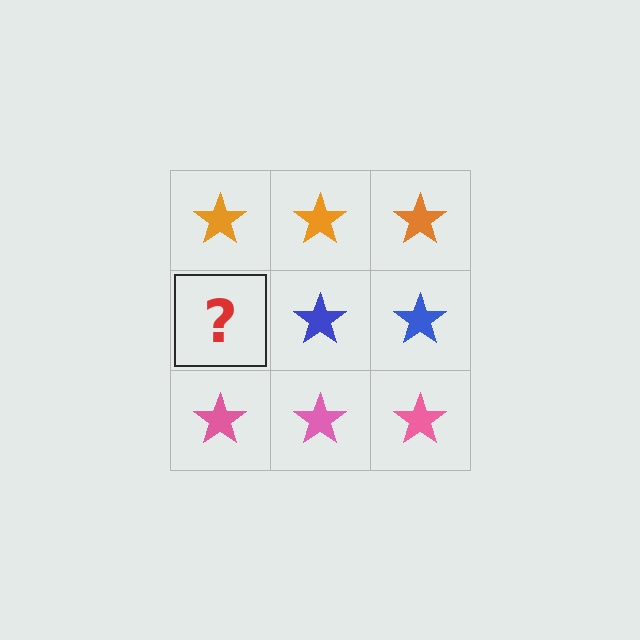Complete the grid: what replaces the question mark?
The question mark should be replaced with a blue star.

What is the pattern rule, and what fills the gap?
The rule is that each row has a consistent color. The gap should be filled with a blue star.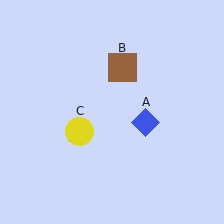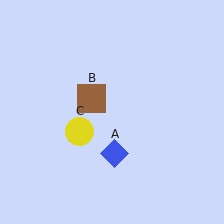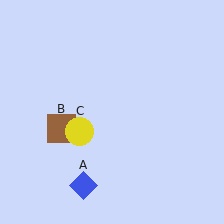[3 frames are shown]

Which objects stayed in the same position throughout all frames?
Yellow circle (object C) remained stationary.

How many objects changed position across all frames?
2 objects changed position: blue diamond (object A), brown square (object B).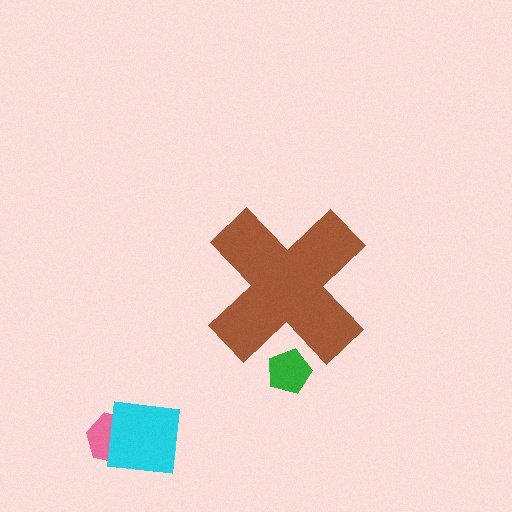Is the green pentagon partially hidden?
Yes, the green pentagon is partially hidden behind the brown cross.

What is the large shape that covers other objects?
A brown cross.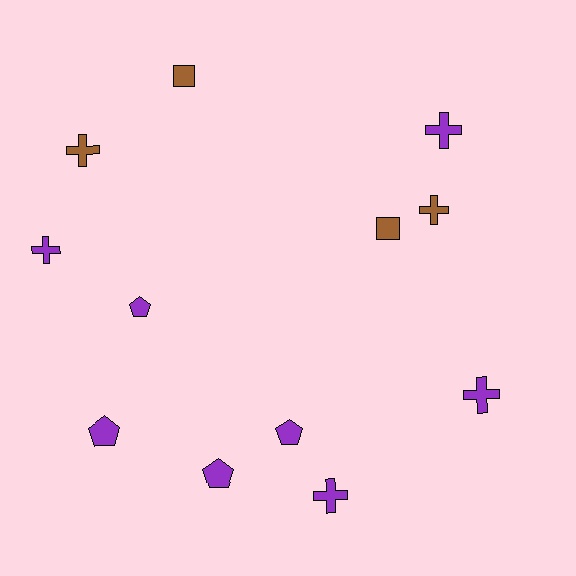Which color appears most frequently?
Purple, with 8 objects.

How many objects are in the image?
There are 12 objects.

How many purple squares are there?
There are no purple squares.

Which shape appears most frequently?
Cross, with 6 objects.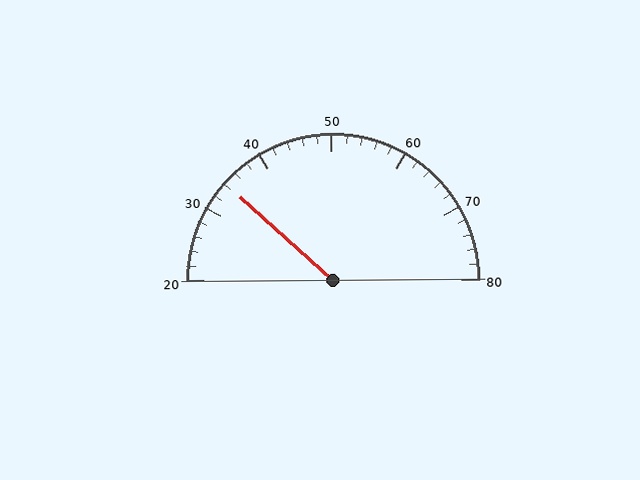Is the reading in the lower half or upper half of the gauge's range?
The reading is in the lower half of the range (20 to 80).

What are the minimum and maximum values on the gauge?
The gauge ranges from 20 to 80.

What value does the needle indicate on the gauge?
The needle indicates approximately 34.